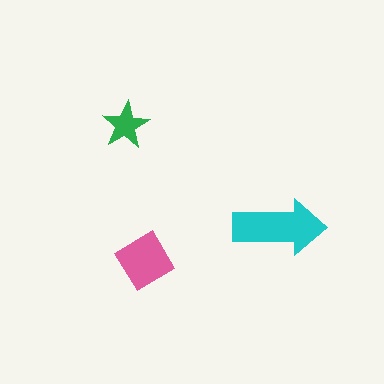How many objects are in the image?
There are 3 objects in the image.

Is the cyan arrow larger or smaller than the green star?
Larger.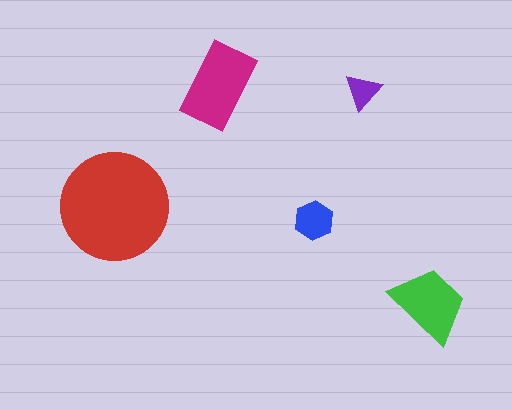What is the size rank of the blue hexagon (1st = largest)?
4th.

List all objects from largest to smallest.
The red circle, the magenta rectangle, the green trapezoid, the blue hexagon, the purple triangle.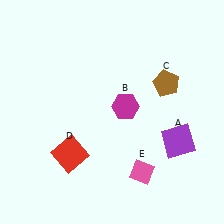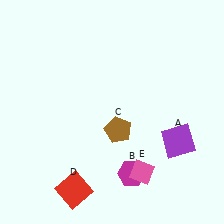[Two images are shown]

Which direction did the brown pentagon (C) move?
The brown pentagon (C) moved left.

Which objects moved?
The objects that moved are: the magenta hexagon (B), the brown pentagon (C), the red square (D).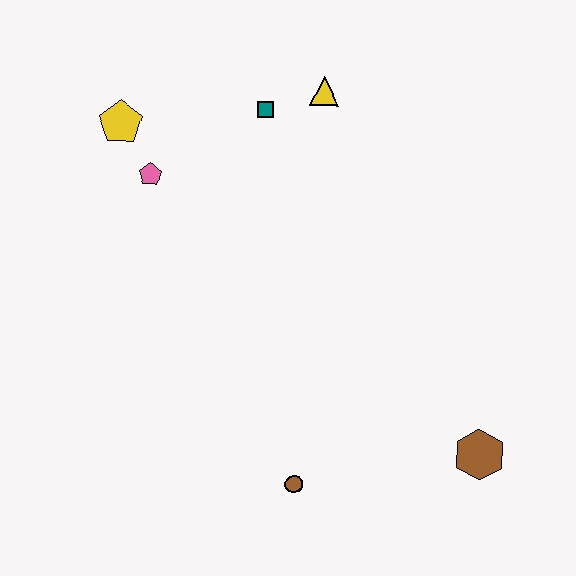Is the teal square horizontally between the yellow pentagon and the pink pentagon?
No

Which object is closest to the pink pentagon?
The yellow pentagon is closest to the pink pentagon.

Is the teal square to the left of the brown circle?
Yes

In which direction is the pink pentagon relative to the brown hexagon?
The pink pentagon is to the left of the brown hexagon.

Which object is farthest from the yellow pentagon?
The brown hexagon is farthest from the yellow pentagon.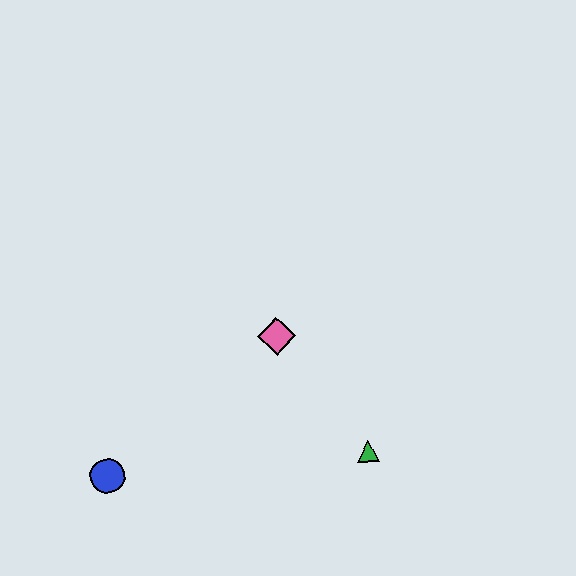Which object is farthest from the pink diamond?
The blue circle is farthest from the pink diamond.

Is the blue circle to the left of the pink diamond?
Yes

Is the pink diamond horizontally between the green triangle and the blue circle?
Yes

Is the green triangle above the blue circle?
Yes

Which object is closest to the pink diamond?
The green triangle is closest to the pink diamond.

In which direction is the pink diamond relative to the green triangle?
The pink diamond is above the green triangle.